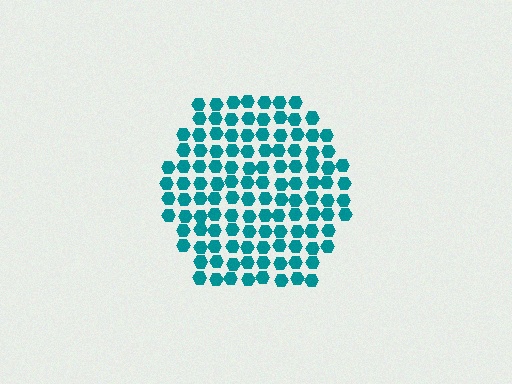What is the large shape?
The large shape is a hexagon.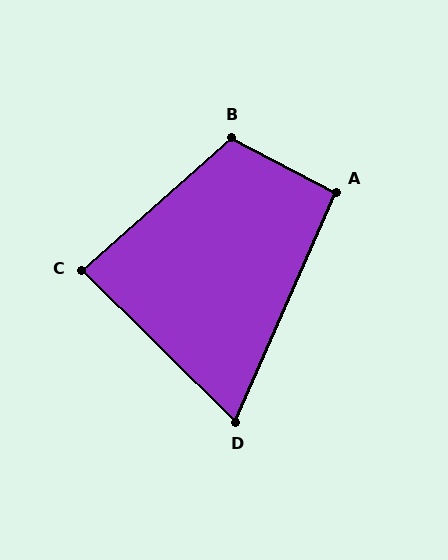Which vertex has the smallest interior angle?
D, at approximately 69 degrees.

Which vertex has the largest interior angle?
B, at approximately 111 degrees.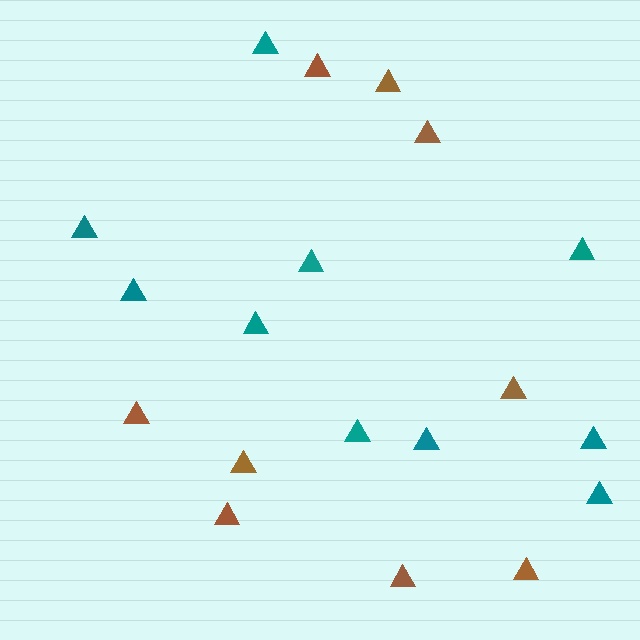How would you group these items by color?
There are 2 groups: one group of brown triangles (9) and one group of teal triangles (10).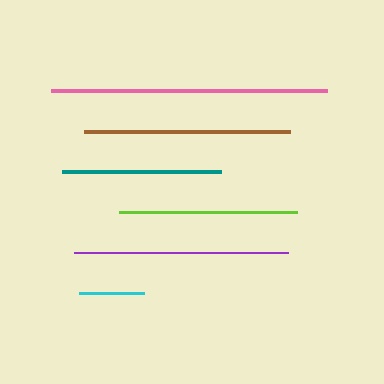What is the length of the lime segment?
The lime segment is approximately 178 pixels long.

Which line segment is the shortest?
The cyan line is the shortest at approximately 65 pixels.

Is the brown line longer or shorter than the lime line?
The brown line is longer than the lime line.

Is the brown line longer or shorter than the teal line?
The brown line is longer than the teal line.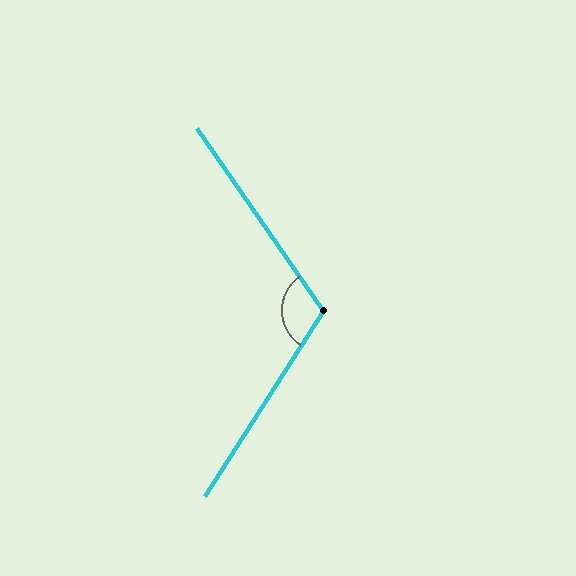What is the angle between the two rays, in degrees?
Approximately 113 degrees.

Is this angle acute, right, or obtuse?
It is obtuse.